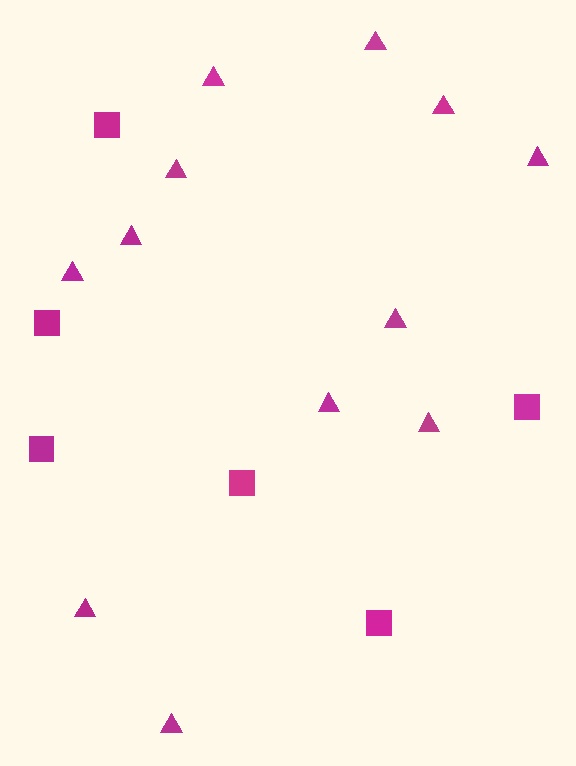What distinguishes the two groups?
There are 2 groups: one group of squares (6) and one group of triangles (12).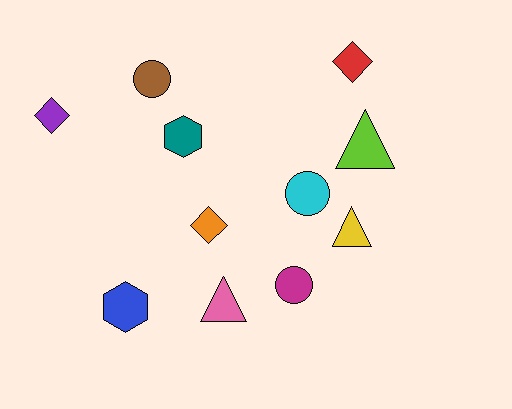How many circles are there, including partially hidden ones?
There are 3 circles.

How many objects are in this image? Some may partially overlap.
There are 11 objects.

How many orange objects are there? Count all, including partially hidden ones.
There is 1 orange object.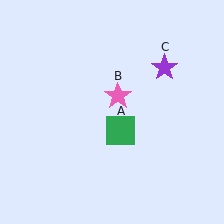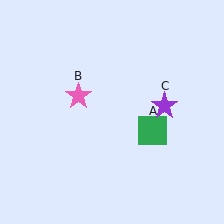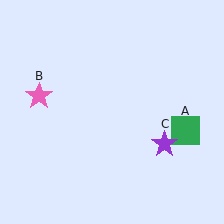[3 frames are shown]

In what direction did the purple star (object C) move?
The purple star (object C) moved down.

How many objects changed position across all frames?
3 objects changed position: green square (object A), pink star (object B), purple star (object C).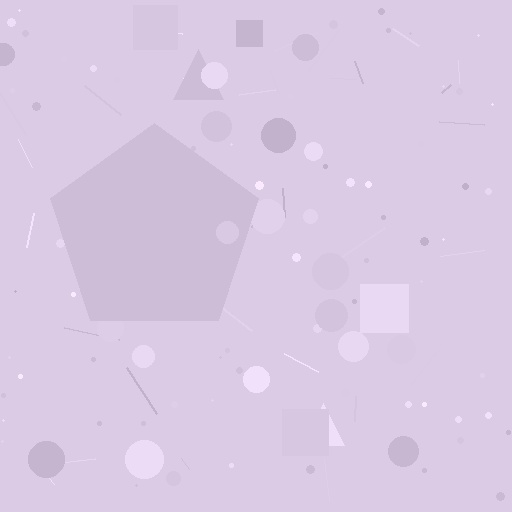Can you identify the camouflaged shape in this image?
The camouflaged shape is a pentagon.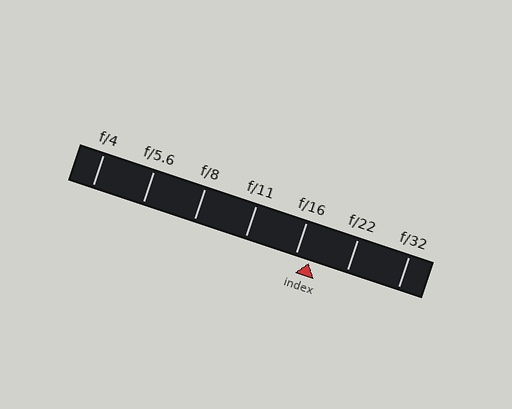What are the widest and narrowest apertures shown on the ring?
The widest aperture shown is f/4 and the narrowest is f/32.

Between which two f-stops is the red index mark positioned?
The index mark is between f/16 and f/22.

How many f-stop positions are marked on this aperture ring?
There are 7 f-stop positions marked.